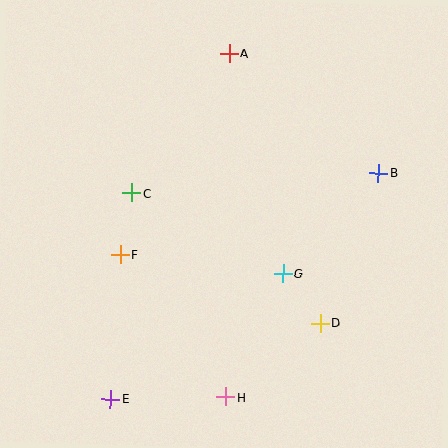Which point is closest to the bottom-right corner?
Point D is closest to the bottom-right corner.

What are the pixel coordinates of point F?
Point F is at (120, 255).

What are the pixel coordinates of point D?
Point D is at (320, 323).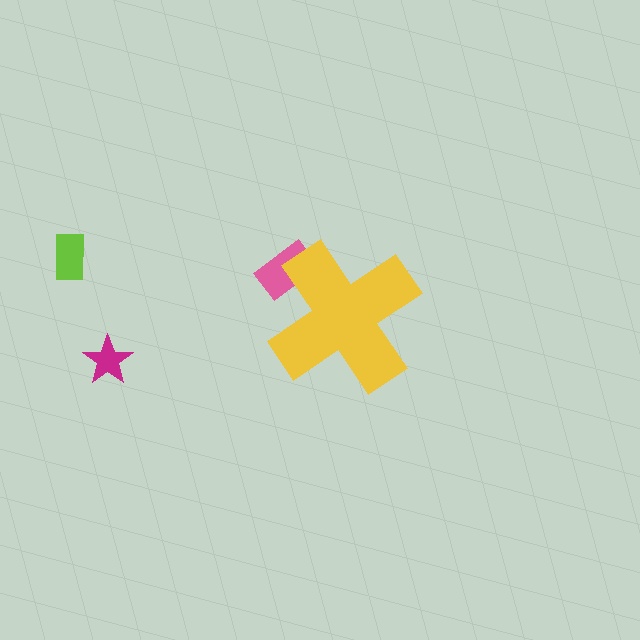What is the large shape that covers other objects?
A yellow cross.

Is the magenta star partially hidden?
No, the magenta star is fully visible.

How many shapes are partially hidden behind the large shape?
1 shape is partially hidden.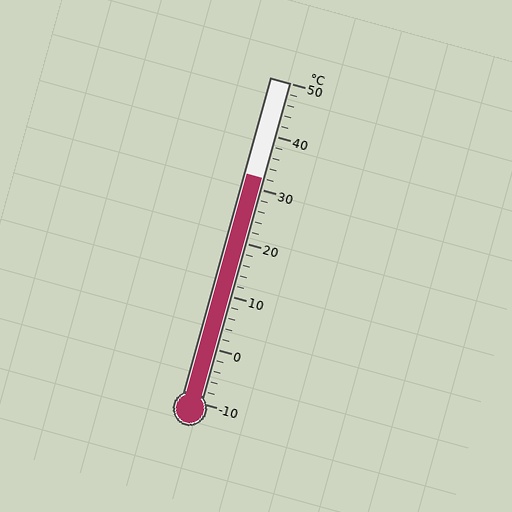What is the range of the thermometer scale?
The thermometer scale ranges from -10°C to 50°C.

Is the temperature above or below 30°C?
The temperature is above 30°C.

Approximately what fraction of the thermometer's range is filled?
The thermometer is filled to approximately 70% of its range.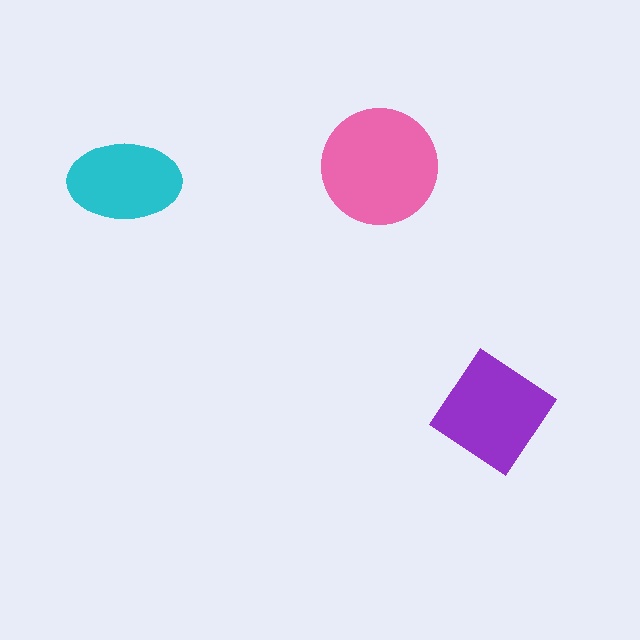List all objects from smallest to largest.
The cyan ellipse, the purple diamond, the pink circle.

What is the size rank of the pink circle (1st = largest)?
1st.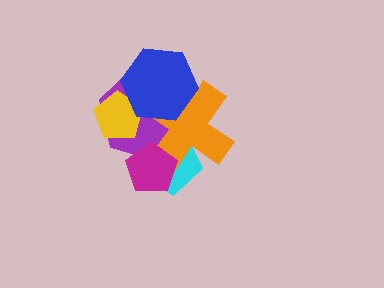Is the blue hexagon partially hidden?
No, no other shape covers it.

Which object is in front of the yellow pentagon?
The blue hexagon is in front of the yellow pentagon.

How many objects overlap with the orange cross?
4 objects overlap with the orange cross.